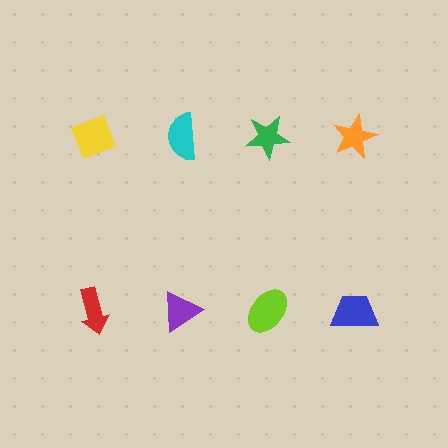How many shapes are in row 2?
4 shapes.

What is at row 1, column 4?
An orange star.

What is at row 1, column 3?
A green star.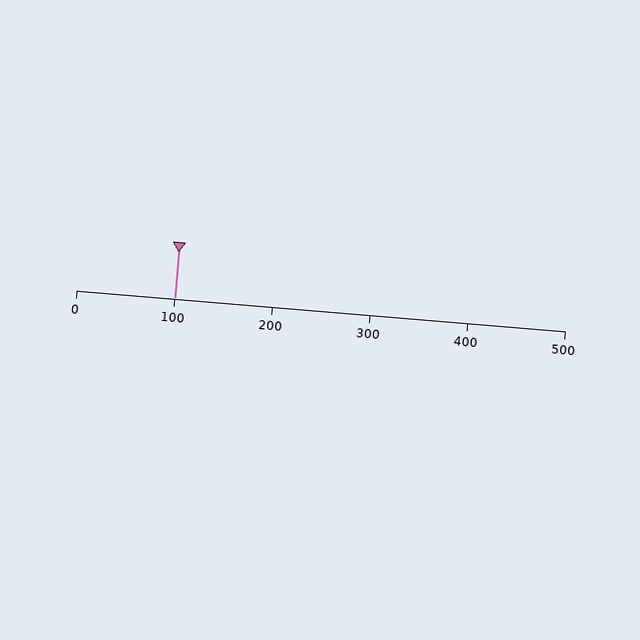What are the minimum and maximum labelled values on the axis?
The axis runs from 0 to 500.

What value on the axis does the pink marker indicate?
The marker indicates approximately 100.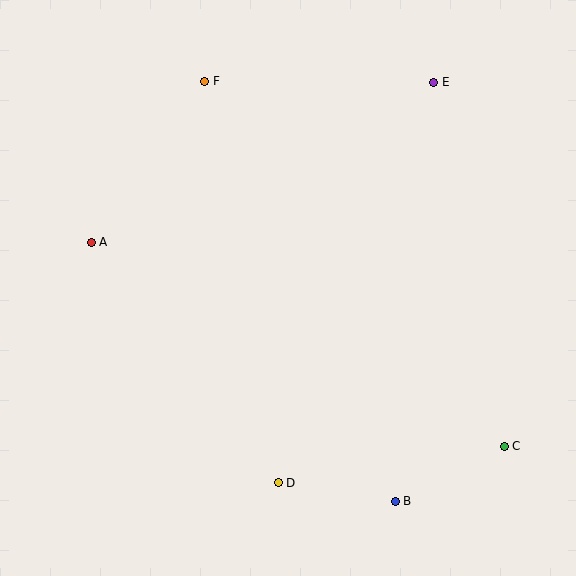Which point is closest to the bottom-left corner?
Point D is closest to the bottom-left corner.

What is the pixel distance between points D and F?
The distance between D and F is 409 pixels.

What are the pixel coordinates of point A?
Point A is at (91, 242).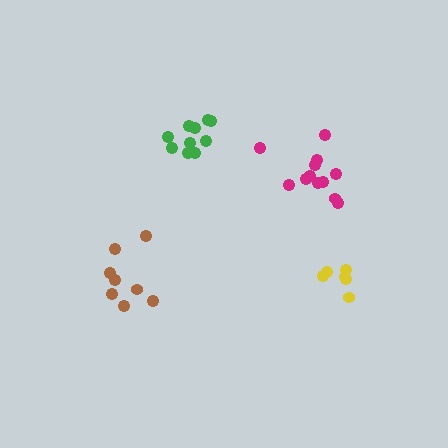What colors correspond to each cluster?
The clusters are colored: magenta, brown, green, yellow.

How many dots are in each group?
Group 1: 12 dots, Group 2: 8 dots, Group 3: 10 dots, Group 4: 6 dots (36 total).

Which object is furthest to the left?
The brown cluster is leftmost.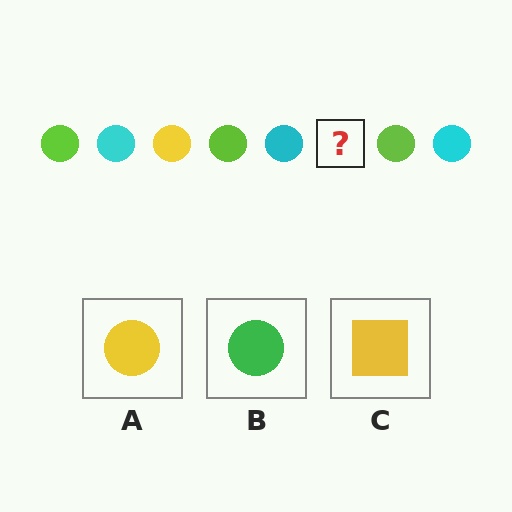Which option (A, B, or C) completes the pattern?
A.